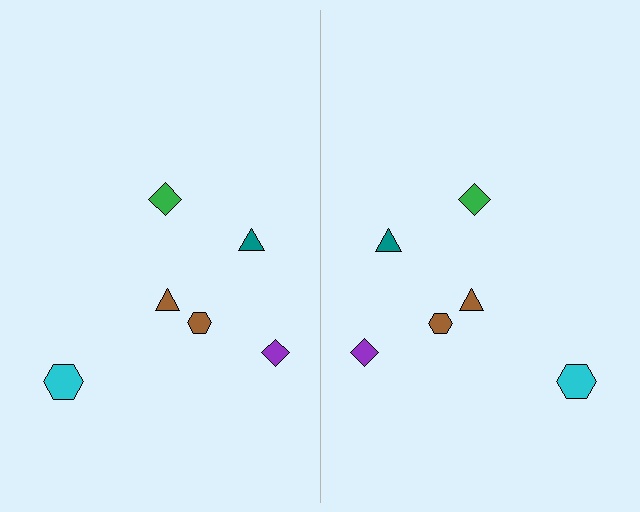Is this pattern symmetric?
Yes, this pattern has bilateral (reflection) symmetry.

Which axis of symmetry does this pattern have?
The pattern has a vertical axis of symmetry running through the center of the image.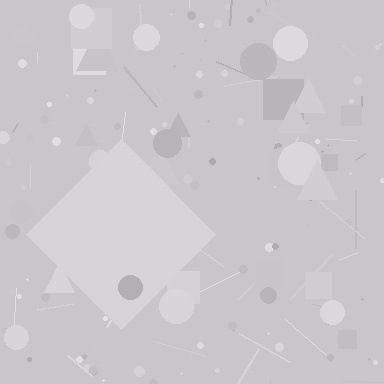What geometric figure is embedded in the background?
A diamond is embedded in the background.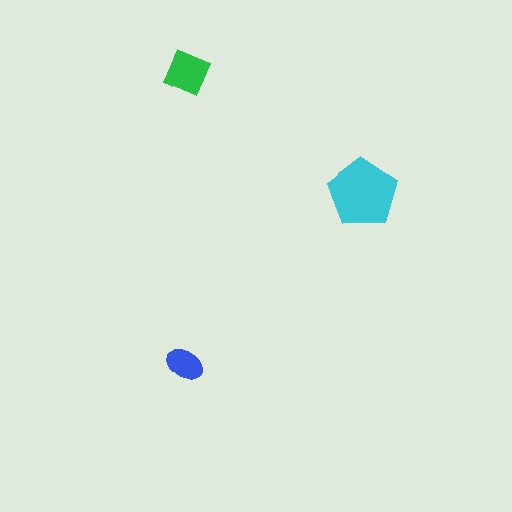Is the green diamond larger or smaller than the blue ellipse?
Larger.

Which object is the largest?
The cyan pentagon.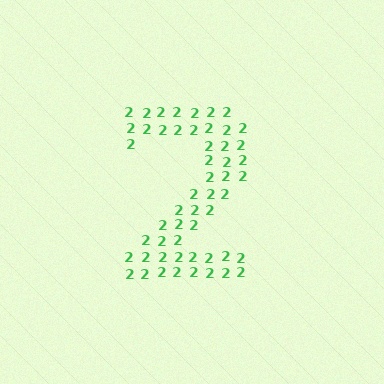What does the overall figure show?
The overall figure shows the digit 2.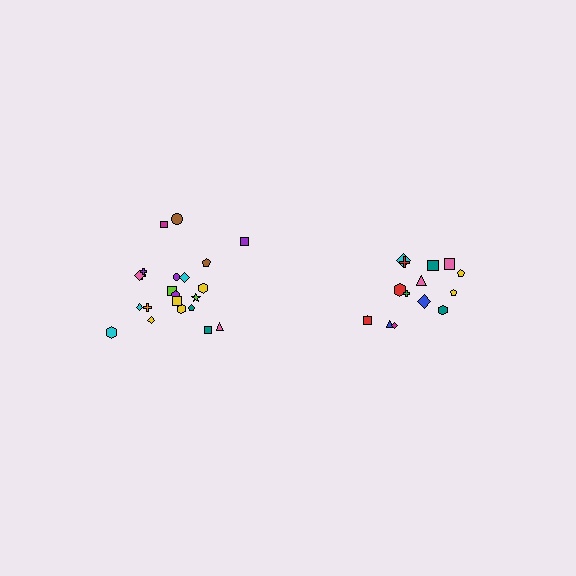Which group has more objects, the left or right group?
The left group.